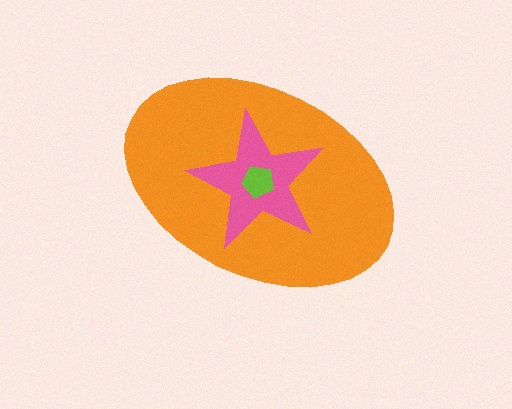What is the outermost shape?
The orange ellipse.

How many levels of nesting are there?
3.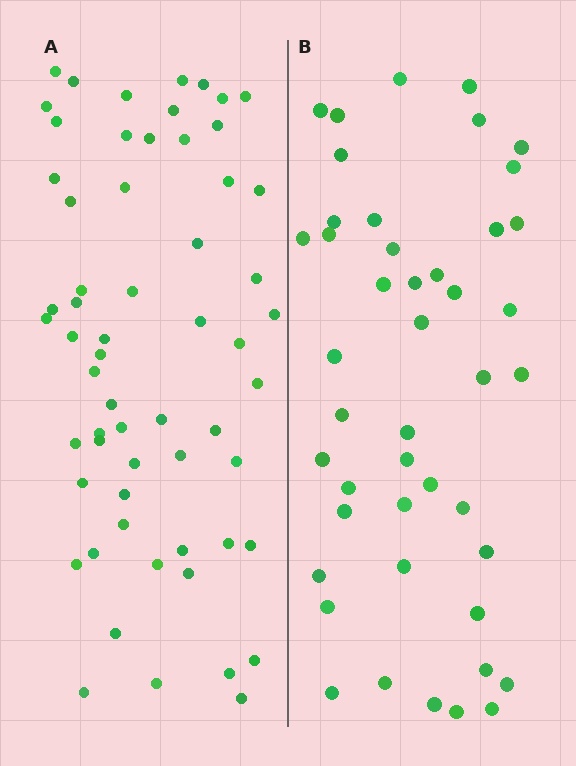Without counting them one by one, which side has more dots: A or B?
Region A (the left region) has more dots.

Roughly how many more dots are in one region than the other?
Region A has approximately 15 more dots than region B.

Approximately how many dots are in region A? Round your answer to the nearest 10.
About 60 dots.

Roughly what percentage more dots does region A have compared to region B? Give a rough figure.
About 35% more.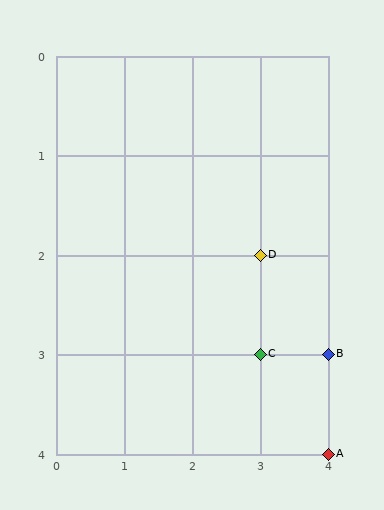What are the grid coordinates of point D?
Point D is at grid coordinates (3, 2).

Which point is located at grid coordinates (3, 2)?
Point D is at (3, 2).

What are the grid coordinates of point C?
Point C is at grid coordinates (3, 3).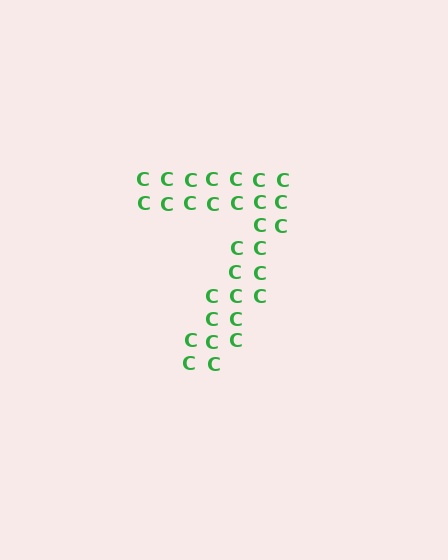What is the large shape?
The large shape is the digit 7.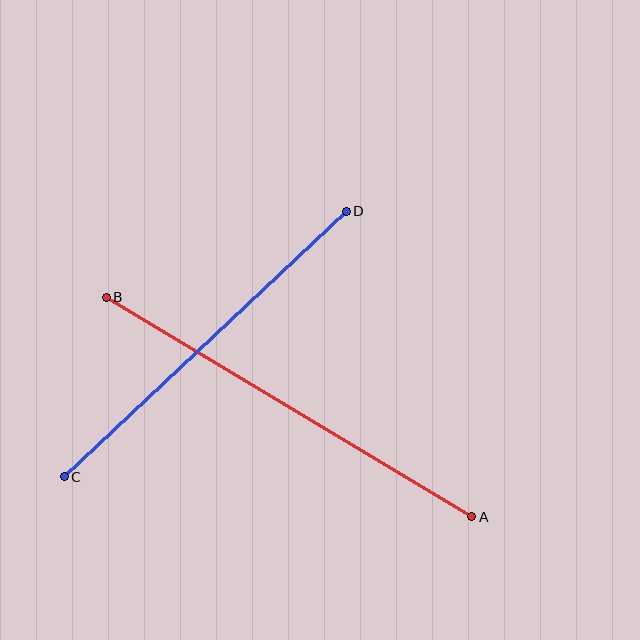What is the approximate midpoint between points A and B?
The midpoint is at approximately (289, 407) pixels.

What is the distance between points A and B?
The distance is approximately 426 pixels.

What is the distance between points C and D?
The distance is approximately 387 pixels.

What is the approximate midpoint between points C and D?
The midpoint is at approximately (205, 344) pixels.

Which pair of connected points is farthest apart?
Points A and B are farthest apart.